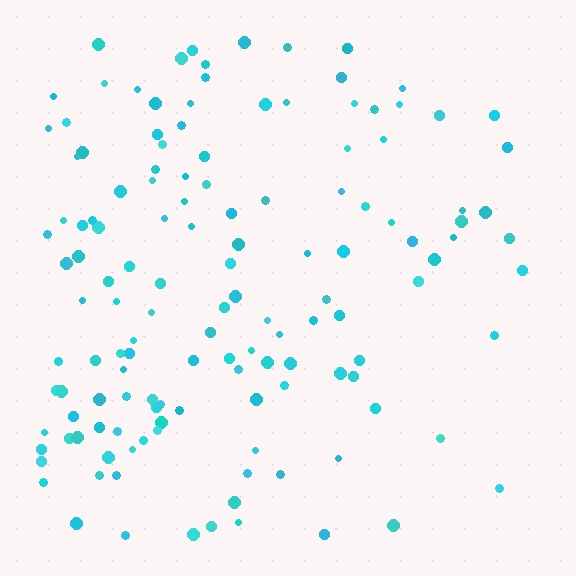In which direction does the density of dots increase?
From right to left, with the left side densest.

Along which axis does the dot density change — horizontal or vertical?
Horizontal.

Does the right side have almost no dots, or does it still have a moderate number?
Still a moderate number, just noticeably fewer than the left.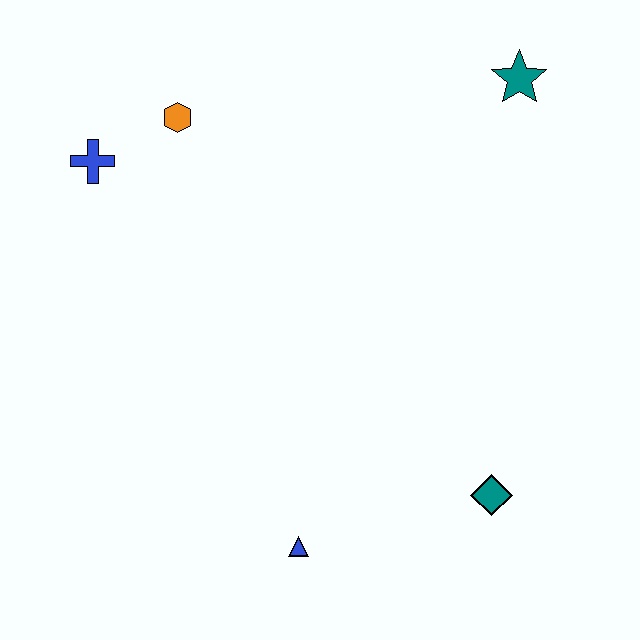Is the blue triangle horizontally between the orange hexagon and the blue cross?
No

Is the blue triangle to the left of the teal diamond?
Yes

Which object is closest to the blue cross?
The orange hexagon is closest to the blue cross.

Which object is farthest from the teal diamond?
The blue cross is farthest from the teal diamond.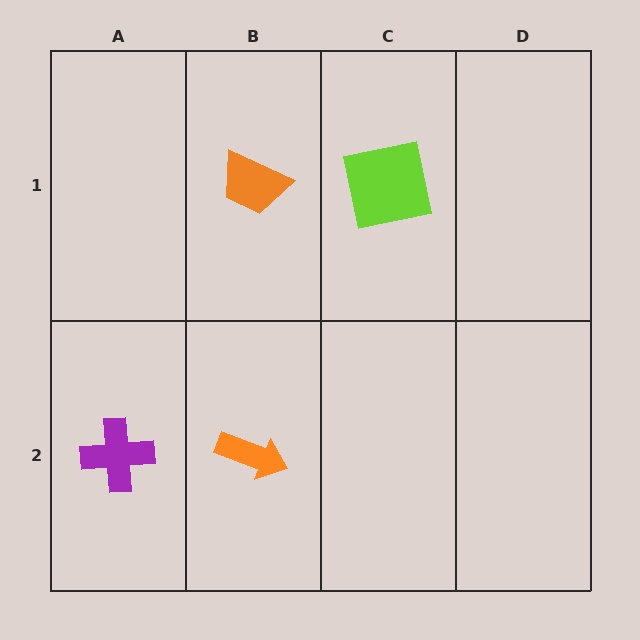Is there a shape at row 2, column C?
No, that cell is empty.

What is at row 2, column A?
A purple cross.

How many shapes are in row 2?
2 shapes.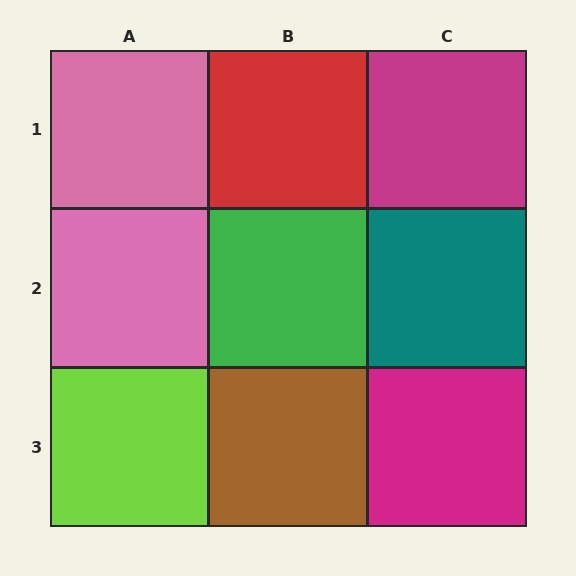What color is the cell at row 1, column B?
Red.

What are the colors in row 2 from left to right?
Pink, green, teal.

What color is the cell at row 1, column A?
Pink.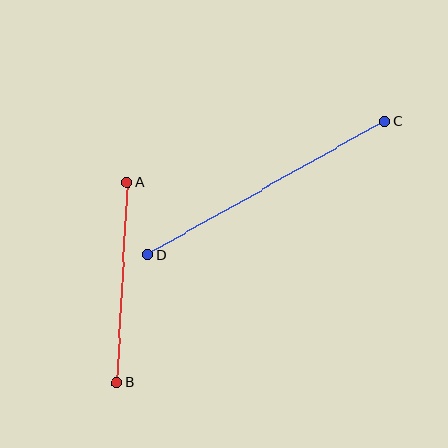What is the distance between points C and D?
The distance is approximately 271 pixels.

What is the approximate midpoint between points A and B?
The midpoint is at approximately (122, 283) pixels.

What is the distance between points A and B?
The distance is approximately 200 pixels.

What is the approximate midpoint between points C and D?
The midpoint is at approximately (266, 188) pixels.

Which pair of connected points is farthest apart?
Points C and D are farthest apart.